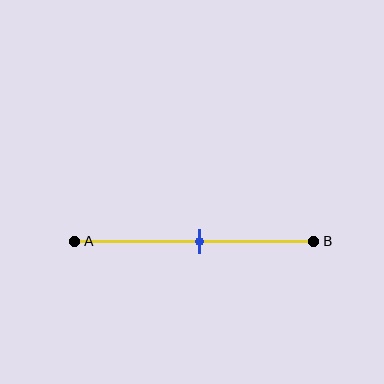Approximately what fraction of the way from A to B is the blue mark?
The blue mark is approximately 50% of the way from A to B.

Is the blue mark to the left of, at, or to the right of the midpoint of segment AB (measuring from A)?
The blue mark is approximately at the midpoint of segment AB.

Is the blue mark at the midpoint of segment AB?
Yes, the mark is approximately at the midpoint.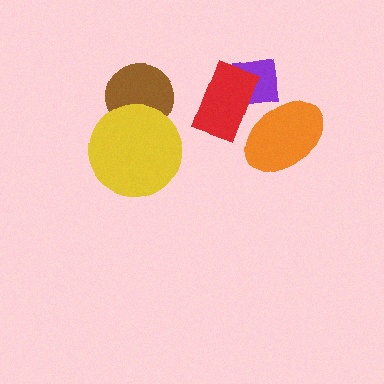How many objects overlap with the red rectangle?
2 objects overlap with the red rectangle.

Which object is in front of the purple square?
The red rectangle is in front of the purple square.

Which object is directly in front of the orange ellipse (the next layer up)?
The purple square is directly in front of the orange ellipse.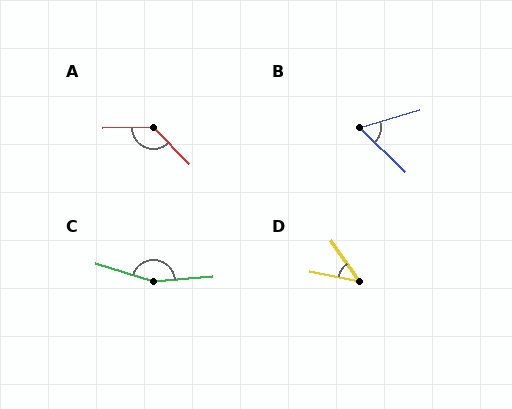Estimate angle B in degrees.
Approximately 61 degrees.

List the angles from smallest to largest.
D (43°), B (61°), A (133°), C (157°).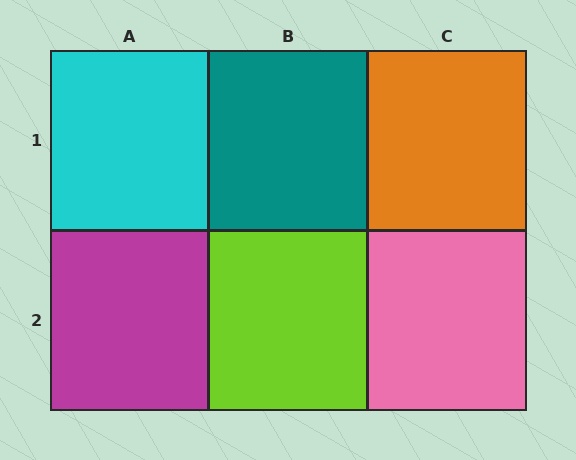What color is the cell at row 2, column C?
Pink.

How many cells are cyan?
1 cell is cyan.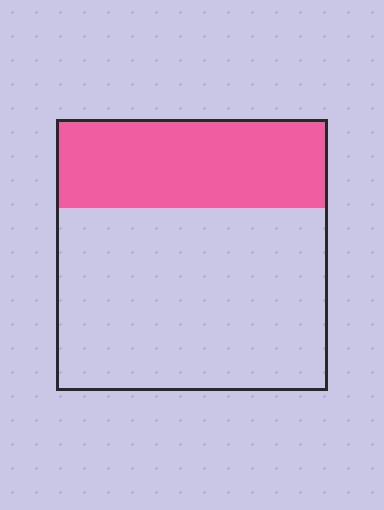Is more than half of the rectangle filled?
No.